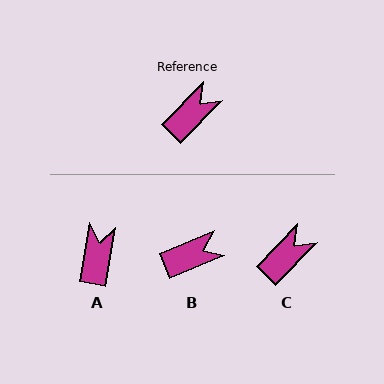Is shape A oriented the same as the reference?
No, it is off by about 35 degrees.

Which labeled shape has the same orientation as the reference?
C.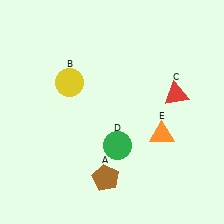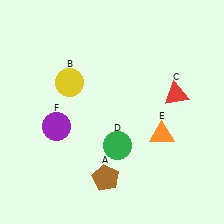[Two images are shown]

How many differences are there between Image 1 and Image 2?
There is 1 difference between the two images.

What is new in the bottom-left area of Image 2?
A purple circle (F) was added in the bottom-left area of Image 2.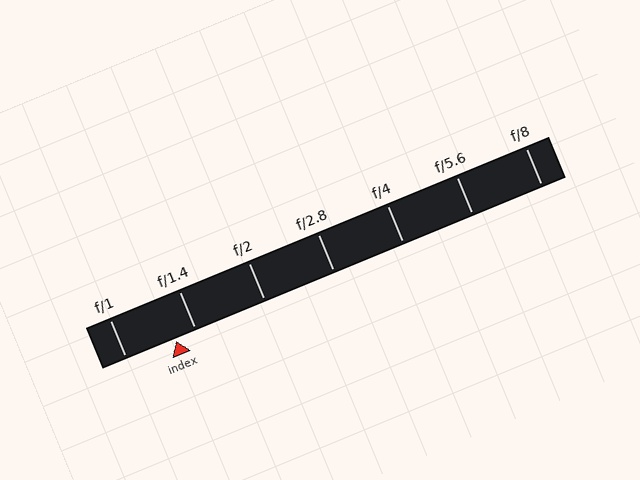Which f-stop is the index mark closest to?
The index mark is closest to f/1.4.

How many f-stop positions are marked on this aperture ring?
There are 7 f-stop positions marked.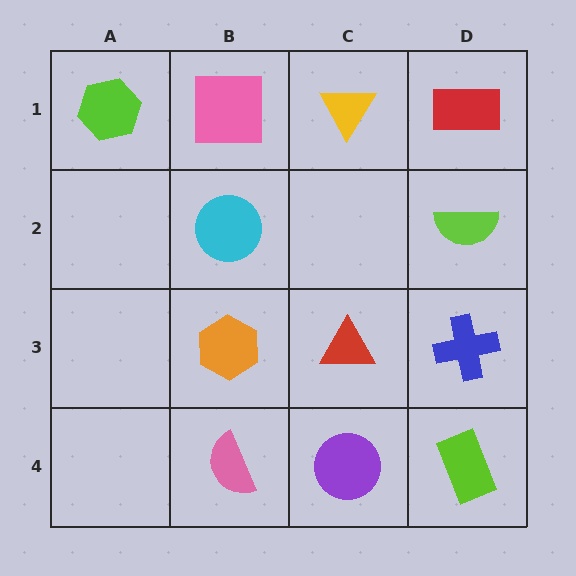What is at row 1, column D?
A red rectangle.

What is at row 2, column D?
A lime semicircle.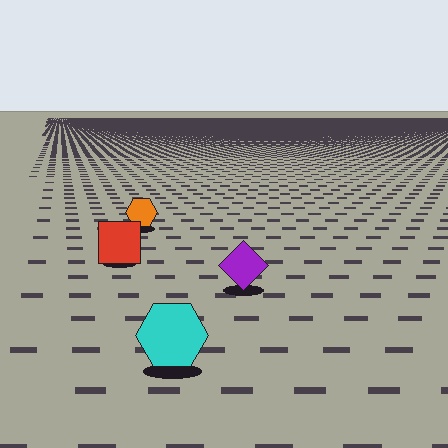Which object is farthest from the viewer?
The orange hexagon is farthest from the viewer. It appears smaller and the ground texture around it is denser.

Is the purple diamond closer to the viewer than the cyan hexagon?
No. The cyan hexagon is closer — you can tell from the texture gradient: the ground texture is coarser near it.